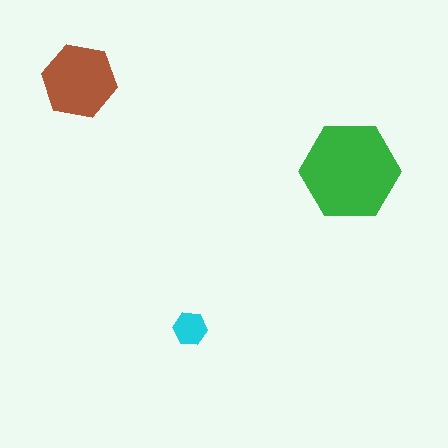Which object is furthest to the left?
The brown hexagon is leftmost.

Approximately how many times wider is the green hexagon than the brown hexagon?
About 1.5 times wider.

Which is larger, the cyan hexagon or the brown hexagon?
The brown one.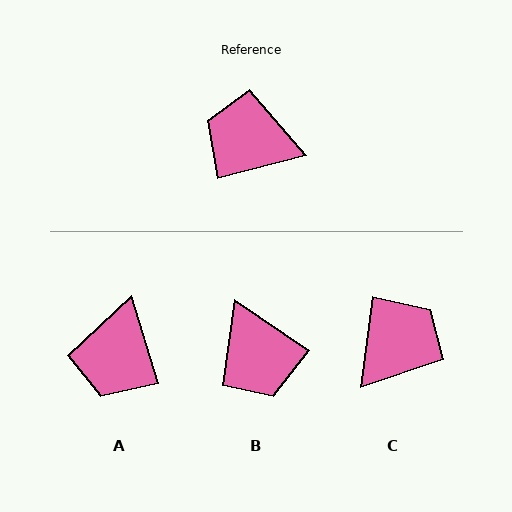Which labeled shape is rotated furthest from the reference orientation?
B, about 132 degrees away.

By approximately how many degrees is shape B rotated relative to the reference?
Approximately 132 degrees counter-clockwise.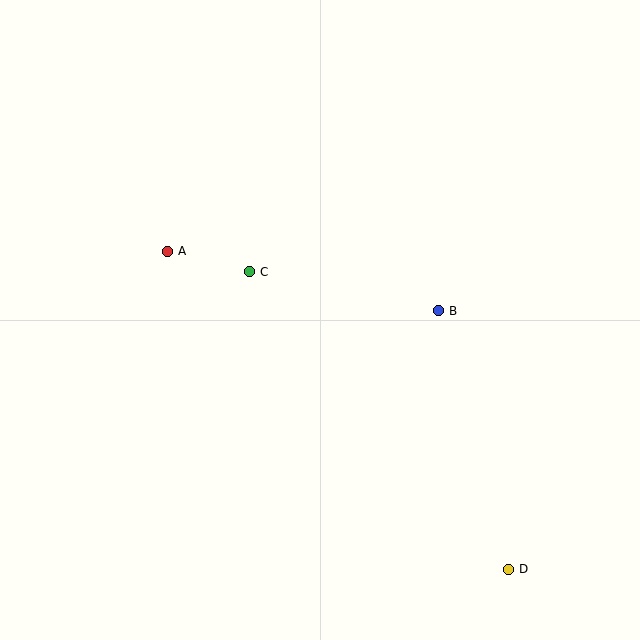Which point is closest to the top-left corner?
Point A is closest to the top-left corner.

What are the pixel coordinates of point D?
Point D is at (509, 570).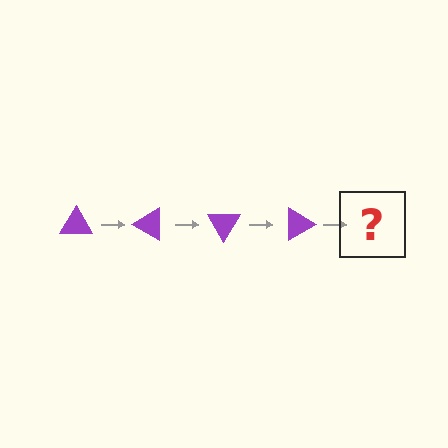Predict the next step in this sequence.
The next step is a purple triangle rotated 120 degrees.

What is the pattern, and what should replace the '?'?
The pattern is that the triangle rotates 30 degrees each step. The '?' should be a purple triangle rotated 120 degrees.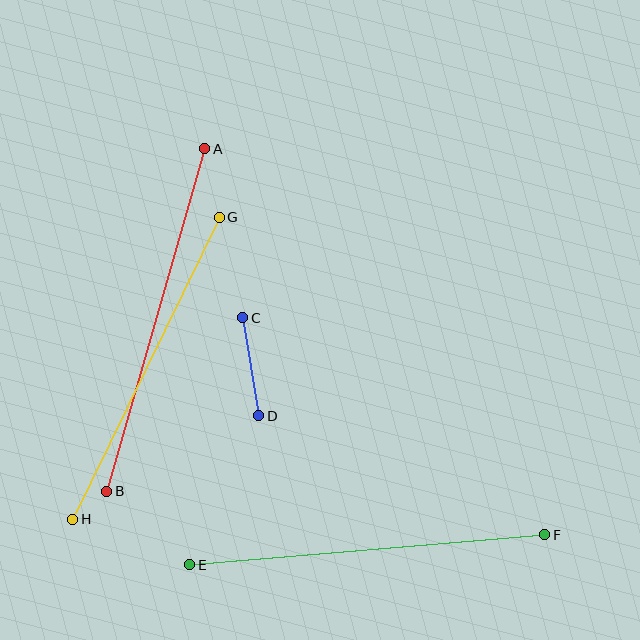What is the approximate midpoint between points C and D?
The midpoint is at approximately (251, 367) pixels.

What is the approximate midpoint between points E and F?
The midpoint is at approximately (367, 550) pixels.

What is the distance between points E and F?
The distance is approximately 356 pixels.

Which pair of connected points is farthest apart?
Points A and B are farthest apart.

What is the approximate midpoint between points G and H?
The midpoint is at approximately (146, 368) pixels.